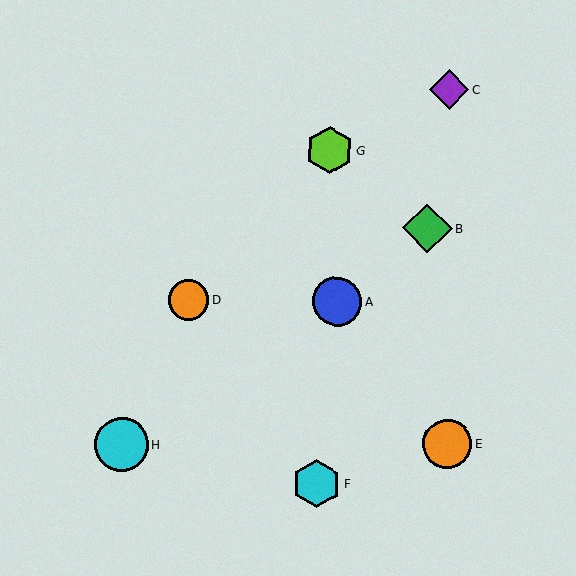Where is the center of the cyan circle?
The center of the cyan circle is at (122, 444).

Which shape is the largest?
The cyan circle (labeled H) is the largest.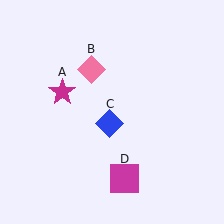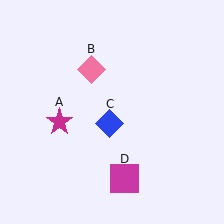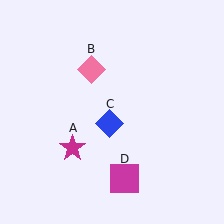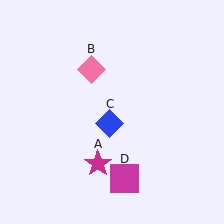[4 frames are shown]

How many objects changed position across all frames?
1 object changed position: magenta star (object A).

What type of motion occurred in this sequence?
The magenta star (object A) rotated counterclockwise around the center of the scene.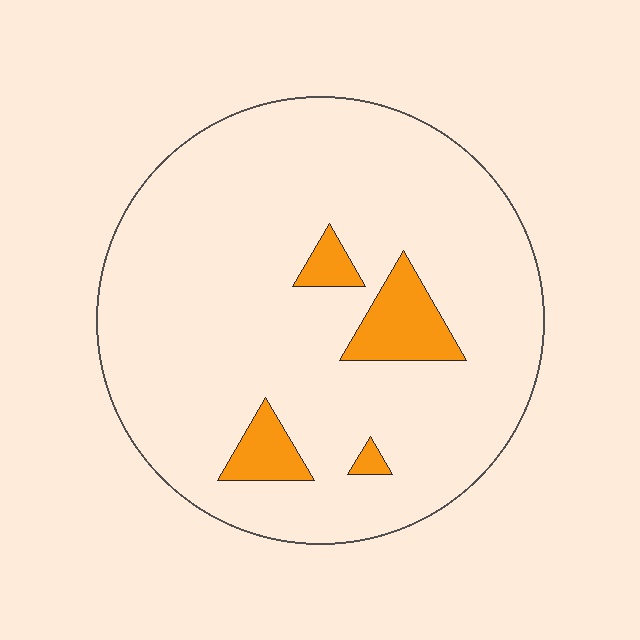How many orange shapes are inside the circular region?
4.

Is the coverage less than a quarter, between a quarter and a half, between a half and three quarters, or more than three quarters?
Less than a quarter.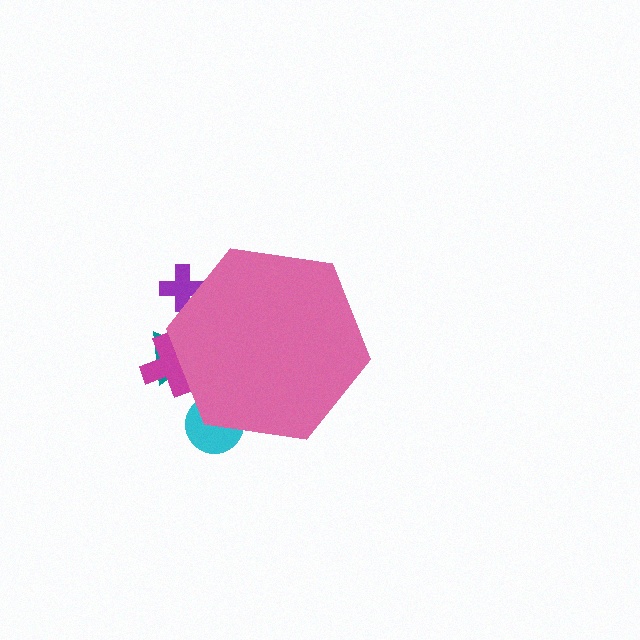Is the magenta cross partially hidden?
Yes, the magenta cross is partially hidden behind the pink hexagon.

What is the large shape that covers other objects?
A pink hexagon.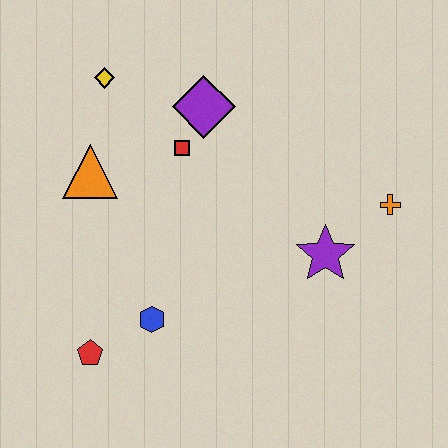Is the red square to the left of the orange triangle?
No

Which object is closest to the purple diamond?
The red square is closest to the purple diamond.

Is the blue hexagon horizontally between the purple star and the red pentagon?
Yes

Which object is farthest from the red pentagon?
The orange cross is farthest from the red pentagon.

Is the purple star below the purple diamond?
Yes